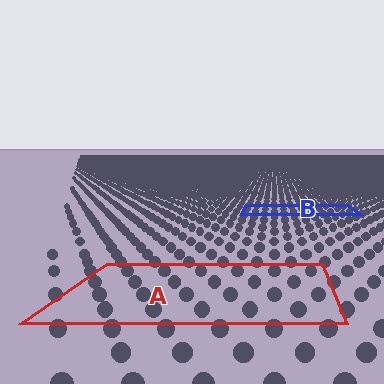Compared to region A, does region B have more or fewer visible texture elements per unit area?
Region B has more texture elements per unit area — they are packed more densely because it is farther away.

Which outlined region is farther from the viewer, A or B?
Region B is farther from the viewer — the texture elements inside it appear smaller and more densely packed.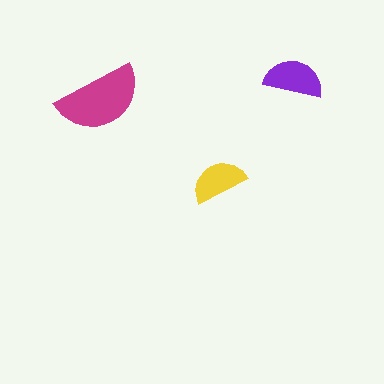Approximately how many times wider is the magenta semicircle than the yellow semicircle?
About 1.5 times wider.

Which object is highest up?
The purple semicircle is topmost.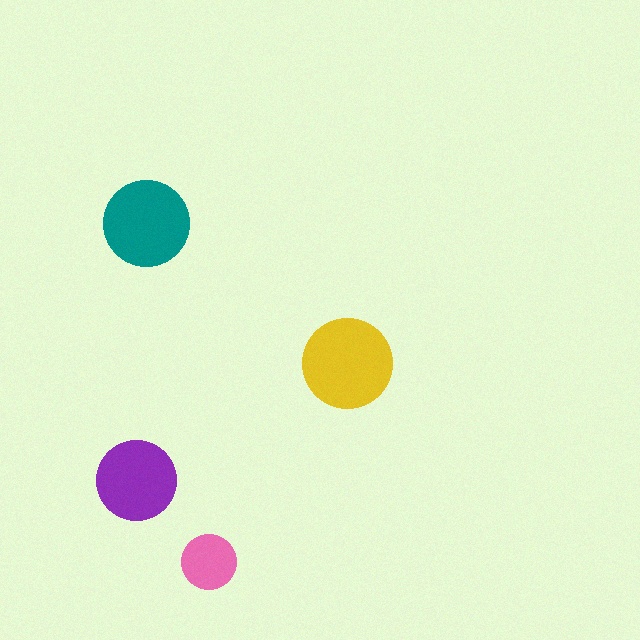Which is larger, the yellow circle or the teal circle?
The yellow one.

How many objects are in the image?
There are 4 objects in the image.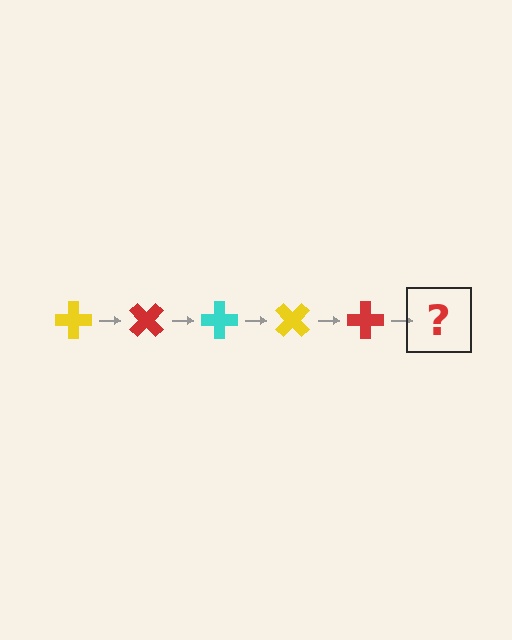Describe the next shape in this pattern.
It should be a cyan cross, rotated 225 degrees from the start.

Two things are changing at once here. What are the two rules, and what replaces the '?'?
The two rules are that it rotates 45 degrees each step and the color cycles through yellow, red, and cyan. The '?' should be a cyan cross, rotated 225 degrees from the start.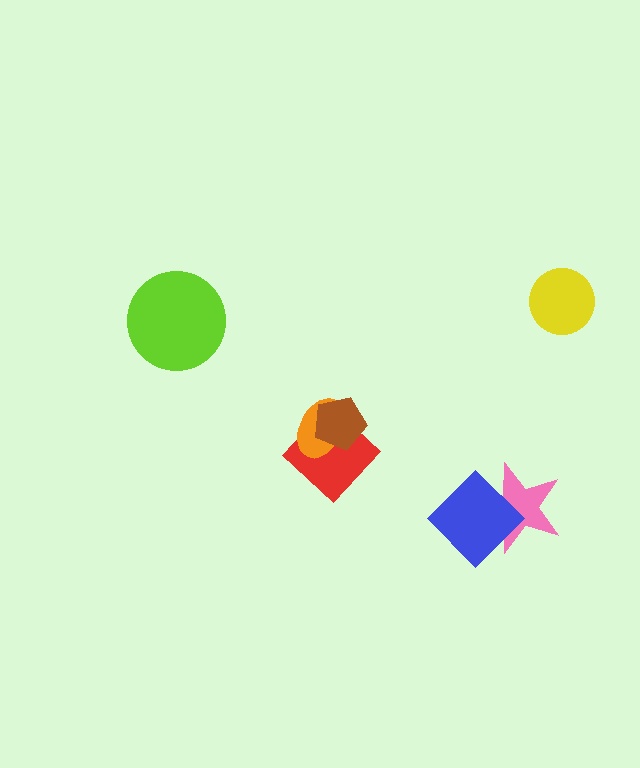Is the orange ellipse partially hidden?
Yes, it is partially covered by another shape.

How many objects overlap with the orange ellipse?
2 objects overlap with the orange ellipse.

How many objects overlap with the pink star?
1 object overlaps with the pink star.